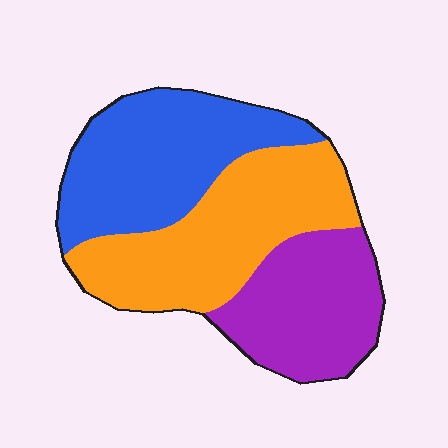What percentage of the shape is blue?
Blue takes up about one third (1/3) of the shape.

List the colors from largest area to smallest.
From largest to smallest: orange, blue, purple.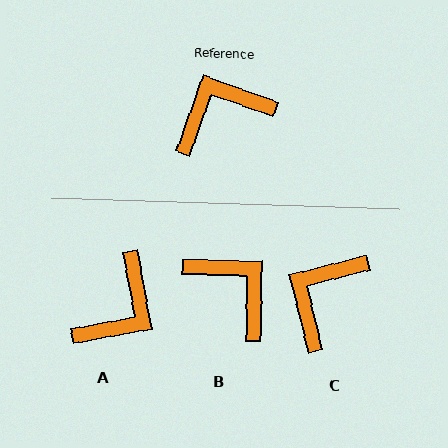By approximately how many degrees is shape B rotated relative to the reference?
Approximately 72 degrees clockwise.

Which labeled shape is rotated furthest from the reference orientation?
A, about 150 degrees away.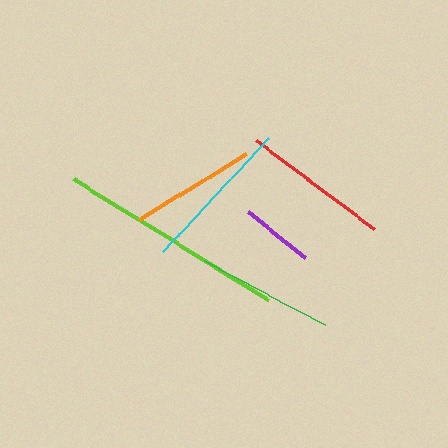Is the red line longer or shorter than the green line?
The red line is longer than the green line.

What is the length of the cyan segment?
The cyan segment is approximately 156 pixels long.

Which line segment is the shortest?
The purple line is the shortest at approximately 72 pixels.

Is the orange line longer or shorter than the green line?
The green line is longer than the orange line.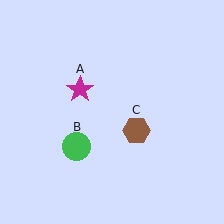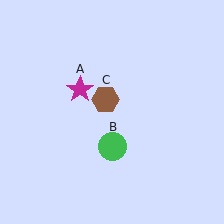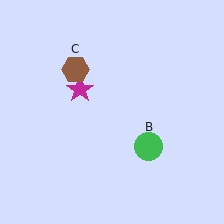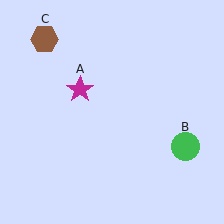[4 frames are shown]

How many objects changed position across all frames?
2 objects changed position: green circle (object B), brown hexagon (object C).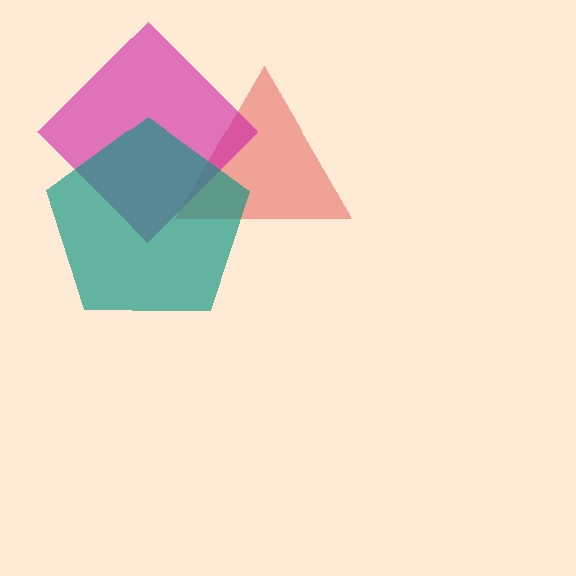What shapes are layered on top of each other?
The layered shapes are: a red triangle, a magenta diamond, a teal pentagon.